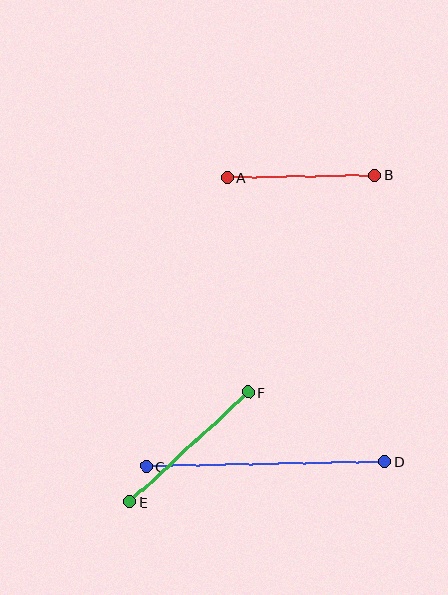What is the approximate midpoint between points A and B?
The midpoint is at approximately (301, 176) pixels.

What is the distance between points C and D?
The distance is approximately 238 pixels.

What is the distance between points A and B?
The distance is approximately 147 pixels.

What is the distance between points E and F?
The distance is approximately 162 pixels.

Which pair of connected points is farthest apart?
Points C and D are farthest apart.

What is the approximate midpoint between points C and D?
The midpoint is at approximately (265, 464) pixels.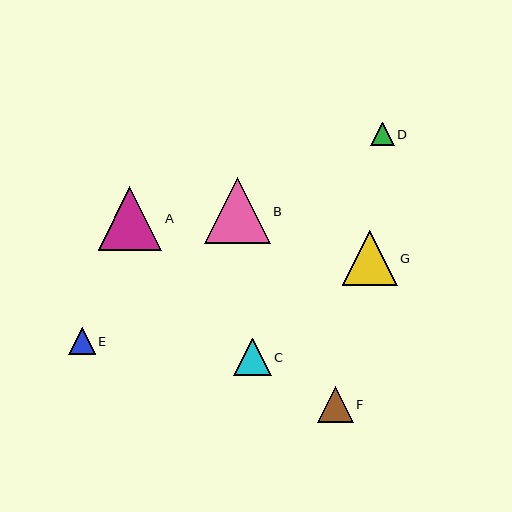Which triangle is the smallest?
Triangle D is the smallest with a size of approximately 23 pixels.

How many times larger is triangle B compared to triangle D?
Triangle B is approximately 2.8 times the size of triangle D.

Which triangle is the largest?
Triangle B is the largest with a size of approximately 66 pixels.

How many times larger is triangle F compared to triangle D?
Triangle F is approximately 1.5 times the size of triangle D.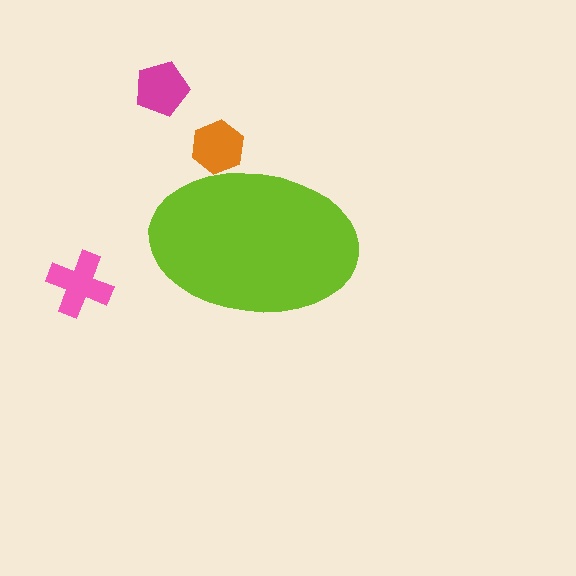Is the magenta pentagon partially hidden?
No, the magenta pentagon is fully visible.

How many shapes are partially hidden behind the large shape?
1 shape is partially hidden.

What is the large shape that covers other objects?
A lime ellipse.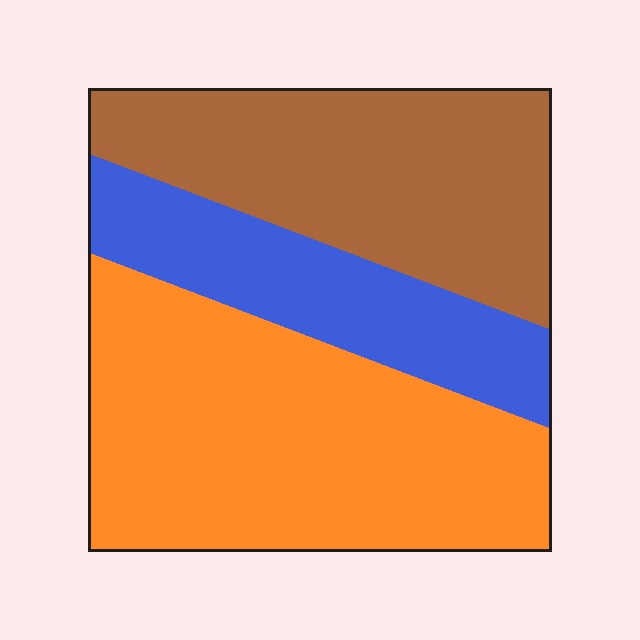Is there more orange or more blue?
Orange.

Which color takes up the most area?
Orange, at roughly 45%.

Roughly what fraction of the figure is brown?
Brown covers 33% of the figure.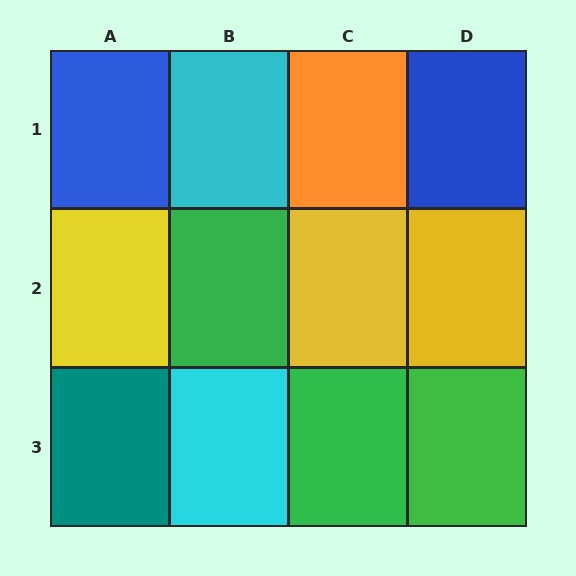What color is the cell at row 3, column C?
Green.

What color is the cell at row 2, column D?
Yellow.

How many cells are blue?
2 cells are blue.